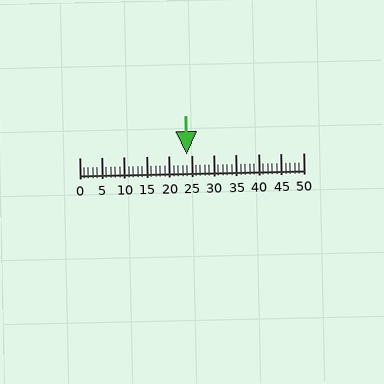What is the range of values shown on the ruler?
The ruler shows values from 0 to 50.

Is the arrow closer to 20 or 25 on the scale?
The arrow is closer to 25.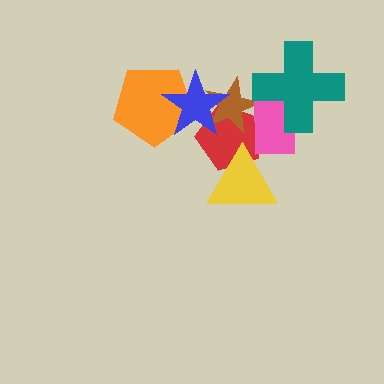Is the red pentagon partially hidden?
Yes, it is partially covered by another shape.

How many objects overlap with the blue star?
3 objects overlap with the blue star.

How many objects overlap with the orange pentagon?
1 object overlaps with the orange pentagon.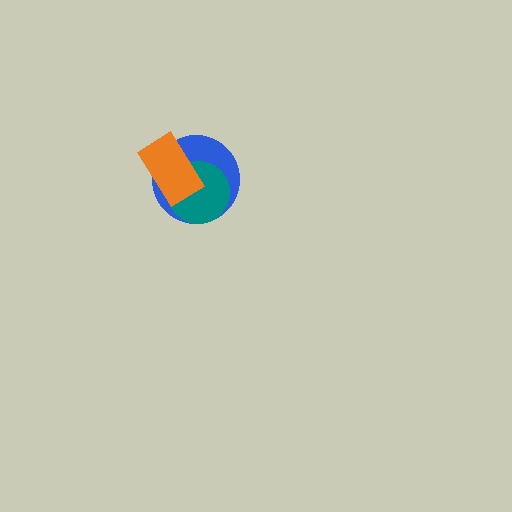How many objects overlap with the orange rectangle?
2 objects overlap with the orange rectangle.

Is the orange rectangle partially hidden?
No, no other shape covers it.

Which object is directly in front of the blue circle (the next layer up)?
The teal circle is directly in front of the blue circle.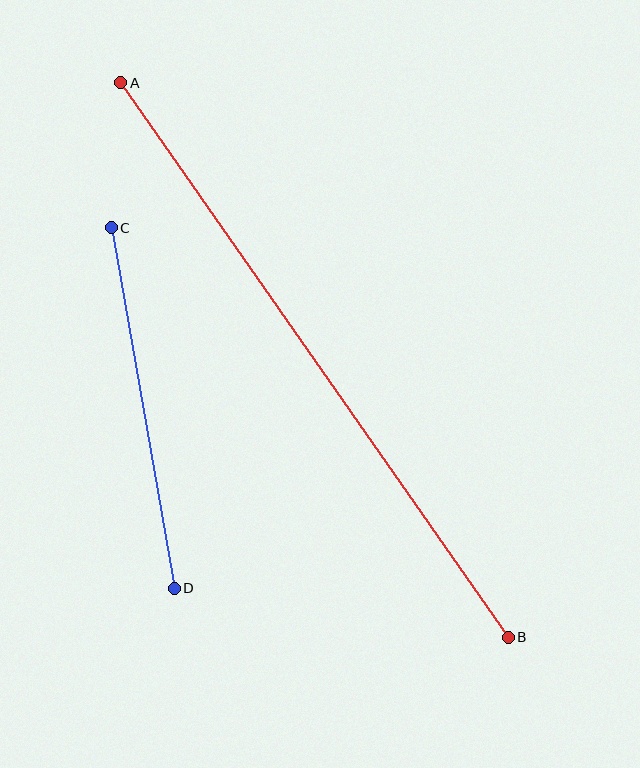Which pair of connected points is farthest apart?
Points A and B are farthest apart.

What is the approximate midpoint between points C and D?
The midpoint is at approximately (143, 408) pixels.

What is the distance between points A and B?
The distance is approximately 676 pixels.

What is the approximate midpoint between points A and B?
The midpoint is at approximately (315, 360) pixels.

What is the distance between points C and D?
The distance is approximately 366 pixels.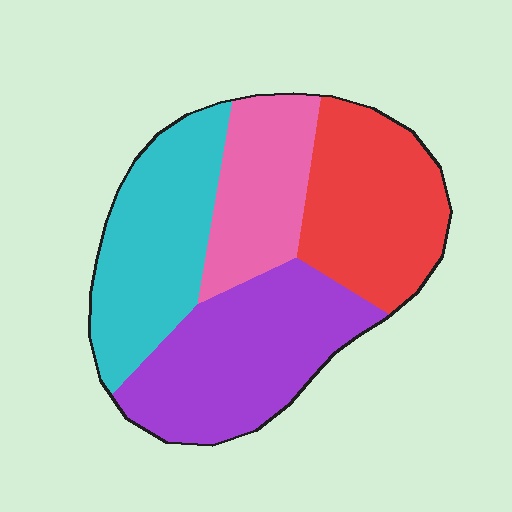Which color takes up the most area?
Purple, at roughly 30%.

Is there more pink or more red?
Red.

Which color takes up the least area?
Pink, at roughly 20%.